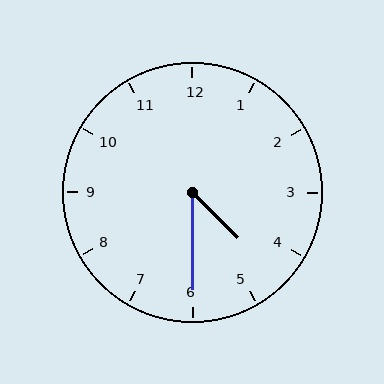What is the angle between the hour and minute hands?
Approximately 45 degrees.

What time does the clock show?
4:30.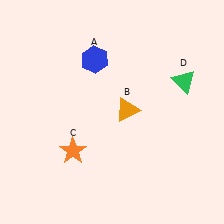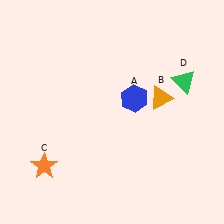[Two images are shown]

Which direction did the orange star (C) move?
The orange star (C) moved left.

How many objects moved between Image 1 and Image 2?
3 objects moved between the two images.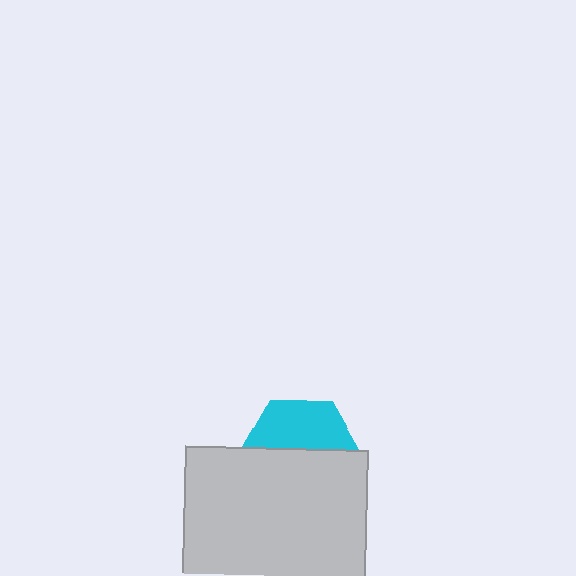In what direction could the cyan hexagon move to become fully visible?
The cyan hexagon could move up. That would shift it out from behind the light gray square entirely.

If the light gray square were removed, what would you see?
You would see the complete cyan hexagon.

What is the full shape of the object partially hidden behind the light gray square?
The partially hidden object is a cyan hexagon.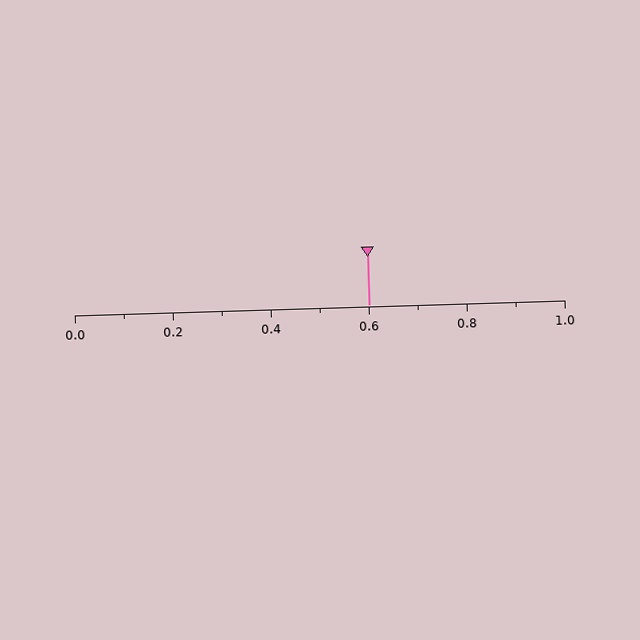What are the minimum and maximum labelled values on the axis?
The axis runs from 0.0 to 1.0.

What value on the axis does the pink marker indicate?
The marker indicates approximately 0.6.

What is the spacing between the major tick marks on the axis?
The major ticks are spaced 0.2 apart.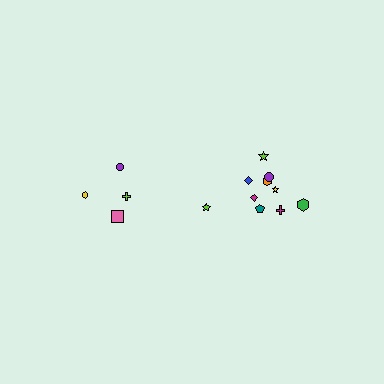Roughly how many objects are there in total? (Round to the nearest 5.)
Roughly 15 objects in total.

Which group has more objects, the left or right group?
The right group.